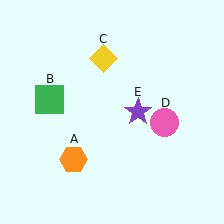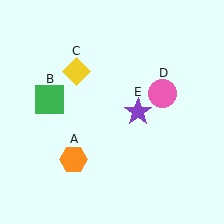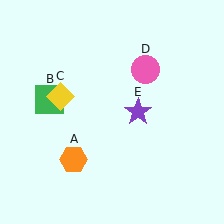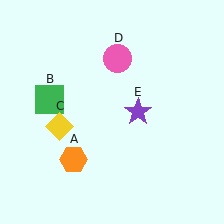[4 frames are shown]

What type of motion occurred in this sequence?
The yellow diamond (object C), pink circle (object D) rotated counterclockwise around the center of the scene.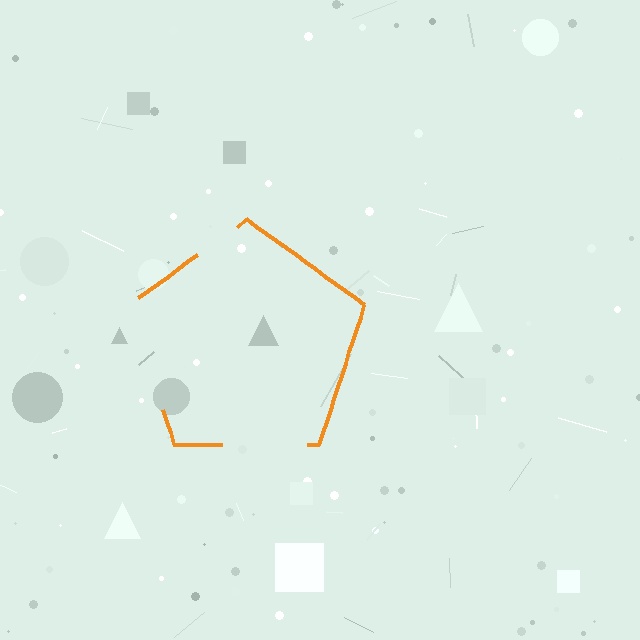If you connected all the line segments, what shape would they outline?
They would outline a pentagon.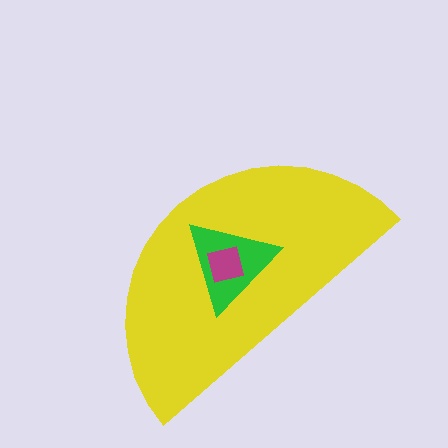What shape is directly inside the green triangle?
The magenta square.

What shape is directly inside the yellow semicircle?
The green triangle.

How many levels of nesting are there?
3.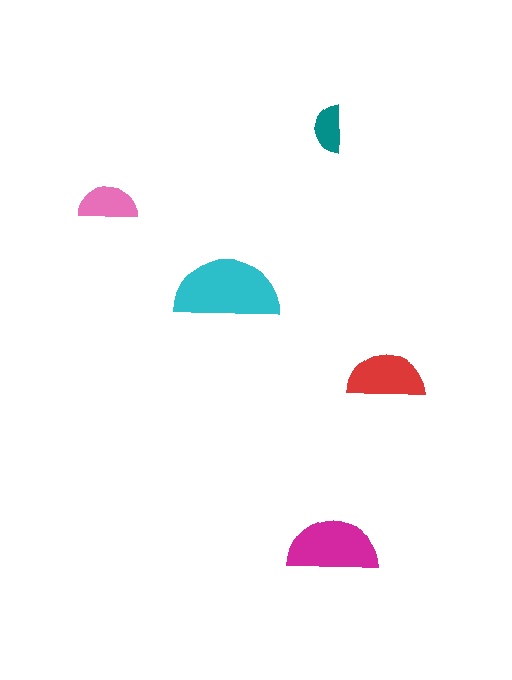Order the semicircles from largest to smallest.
the cyan one, the magenta one, the red one, the pink one, the teal one.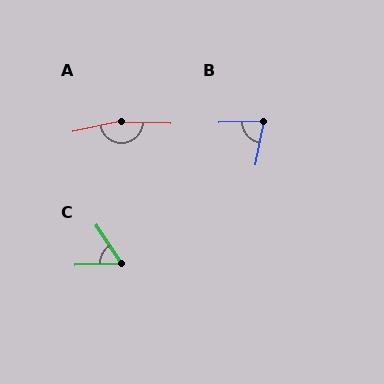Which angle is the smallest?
C, at approximately 58 degrees.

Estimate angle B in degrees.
Approximately 78 degrees.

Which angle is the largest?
A, at approximately 166 degrees.